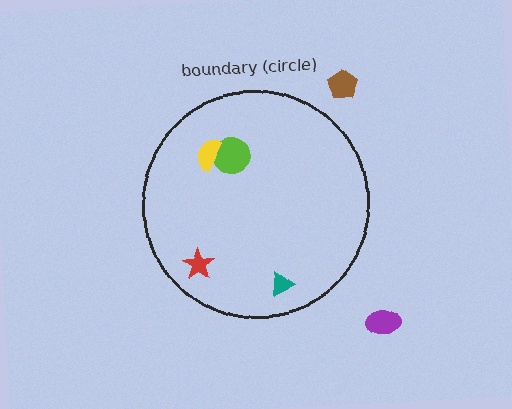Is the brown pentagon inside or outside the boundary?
Outside.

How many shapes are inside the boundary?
4 inside, 2 outside.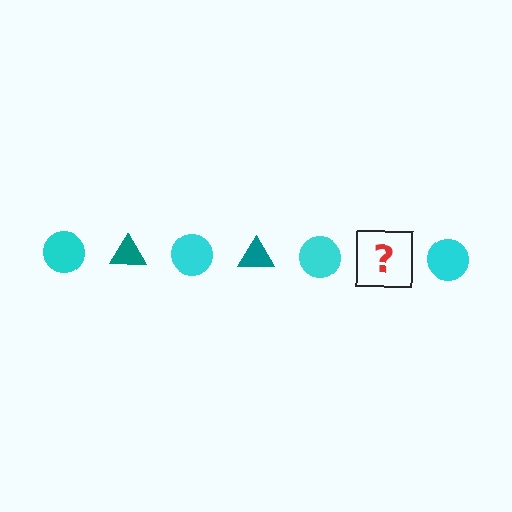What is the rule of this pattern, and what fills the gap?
The rule is that the pattern alternates between cyan circle and teal triangle. The gap should be filled with a teal triangle.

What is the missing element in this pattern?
The missing element is a teal triangle.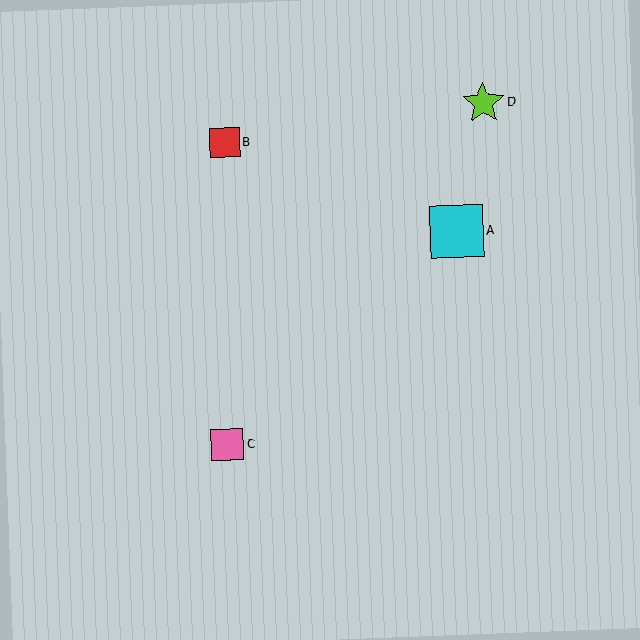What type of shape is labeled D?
Shape D is a lime star.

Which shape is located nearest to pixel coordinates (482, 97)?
The lime star (labeled D) at (483, 103) is nearest to that location.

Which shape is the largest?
The cyan square (labeled A) is the largest.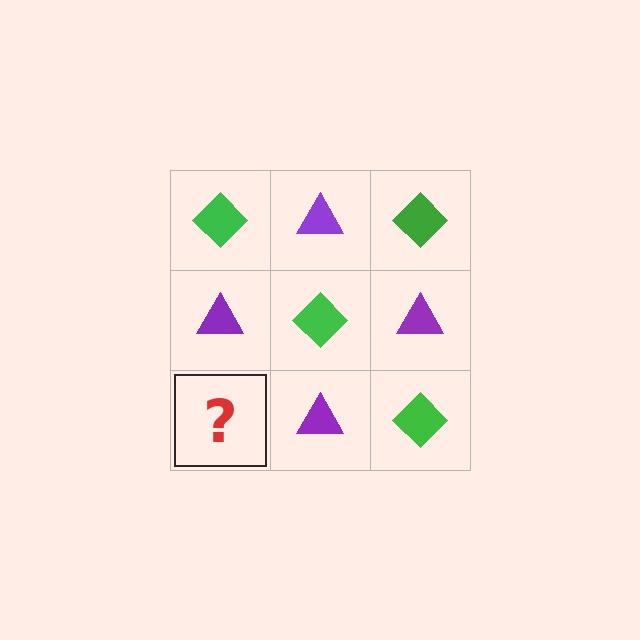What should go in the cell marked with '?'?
The missing cell should contain a green diamond.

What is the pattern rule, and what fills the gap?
The rule is that it alternates green diamond and purple triangle in a checkerboard pattern. The gap should be filled with a green diamond.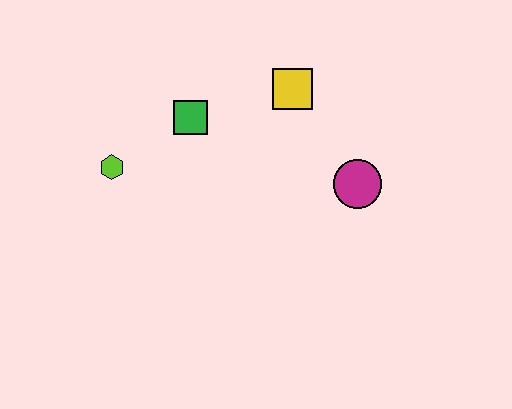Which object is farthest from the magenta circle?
The lime hexagon is farthest from the magenta circle.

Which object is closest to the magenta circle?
The yellow square is closest to the magenta circle.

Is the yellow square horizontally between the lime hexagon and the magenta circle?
Yes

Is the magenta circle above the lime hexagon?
No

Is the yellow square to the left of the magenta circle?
Yes